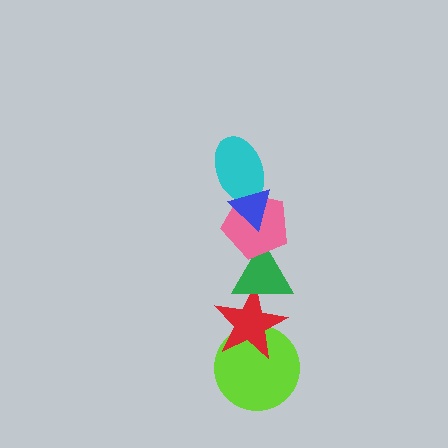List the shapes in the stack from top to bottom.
From top to bottom: the blue triangle, the cyan ellipse, the pink pentagon, the green triangle, the red star, the lime circle.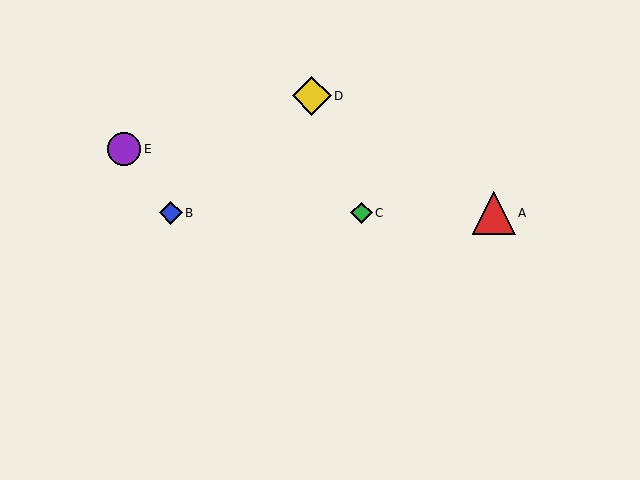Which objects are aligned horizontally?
Objects A, B, C are aligned horizontally.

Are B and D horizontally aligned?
No, B is at y≈213 and D is at y≈96.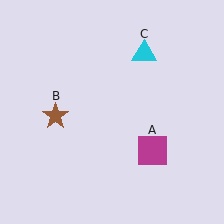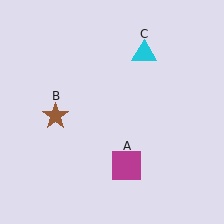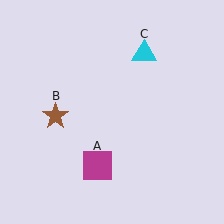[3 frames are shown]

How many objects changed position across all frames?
1 object changed position: magenta square (object A).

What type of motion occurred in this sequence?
The magenta square (object A) rotated clockwise around the center of the scene.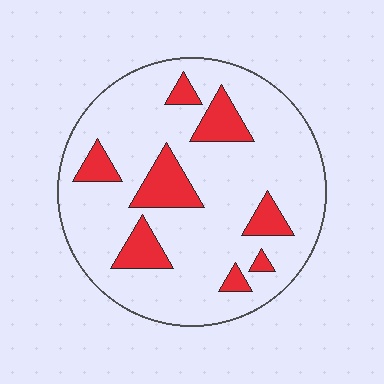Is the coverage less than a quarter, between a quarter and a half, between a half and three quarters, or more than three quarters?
Less than a quarter.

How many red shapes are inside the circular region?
8.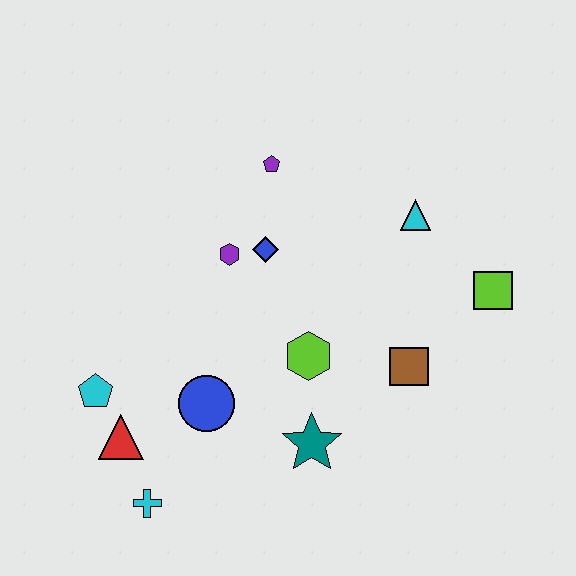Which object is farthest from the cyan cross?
The lime square is farthest from the cyan cross.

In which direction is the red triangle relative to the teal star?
The red triangle is to the left of the teal star.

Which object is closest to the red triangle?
The cyan pentagon is closest to the red triangle.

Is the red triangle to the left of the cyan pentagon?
No